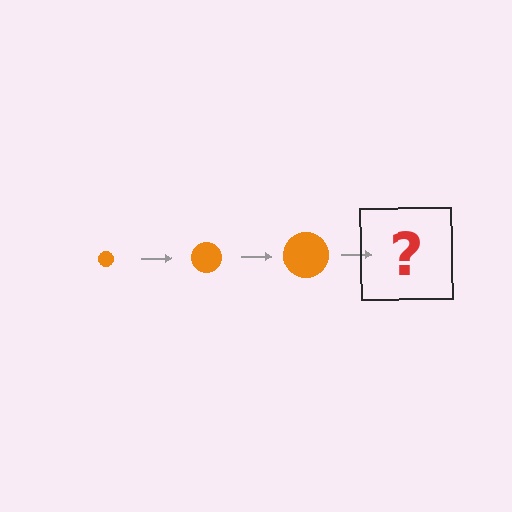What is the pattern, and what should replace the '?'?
The pattern is that the circle gets progressively larger each step. The '?' should be an orange circle, larger than the previous one.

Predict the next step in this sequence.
The next step is an orange circle, larger than the previous one.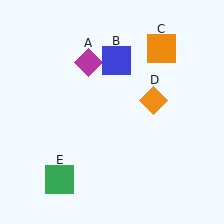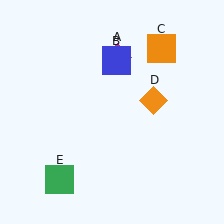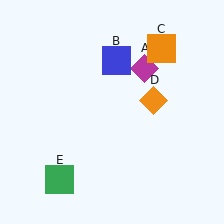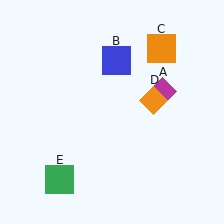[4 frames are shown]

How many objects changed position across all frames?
1 object changed position: magenta diamond (object A).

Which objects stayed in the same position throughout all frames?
Blue square (object B) and orange square (object C) and orange diamond (object D) and green square (object E) remained stationary.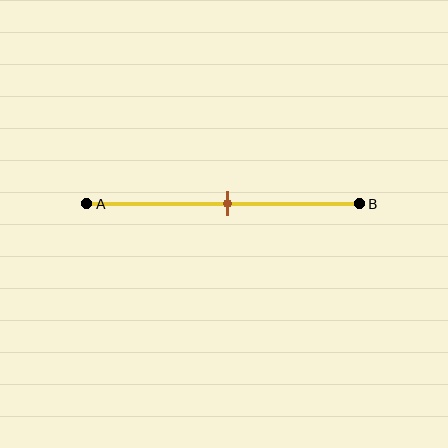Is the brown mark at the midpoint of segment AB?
Yes, the mark is approximately at the midpoint.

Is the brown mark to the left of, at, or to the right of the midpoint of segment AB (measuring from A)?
The brown mark is approximately at the midpoint of segment AB.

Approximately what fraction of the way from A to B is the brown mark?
The brown mark is approximately 50% of the way from A to B.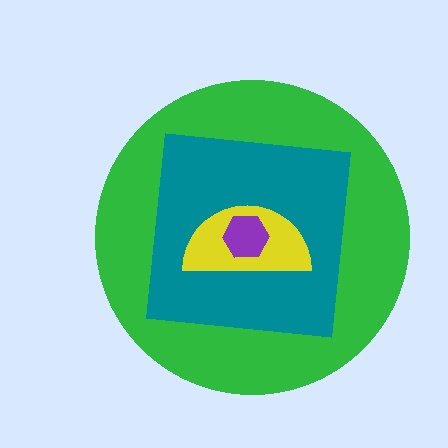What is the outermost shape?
The green circle.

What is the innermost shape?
The purple hexagon.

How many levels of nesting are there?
4.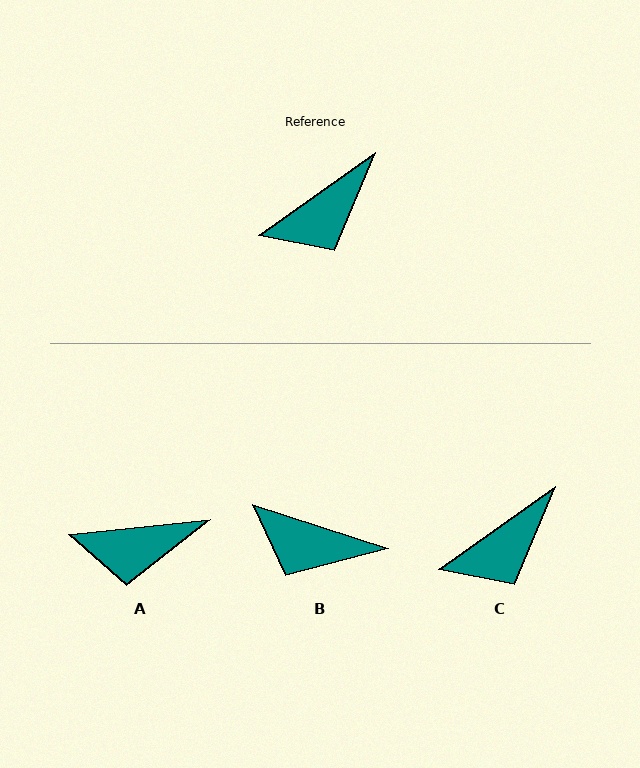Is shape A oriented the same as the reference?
No, it is off by about 29 degrees.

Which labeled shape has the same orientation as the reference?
C.